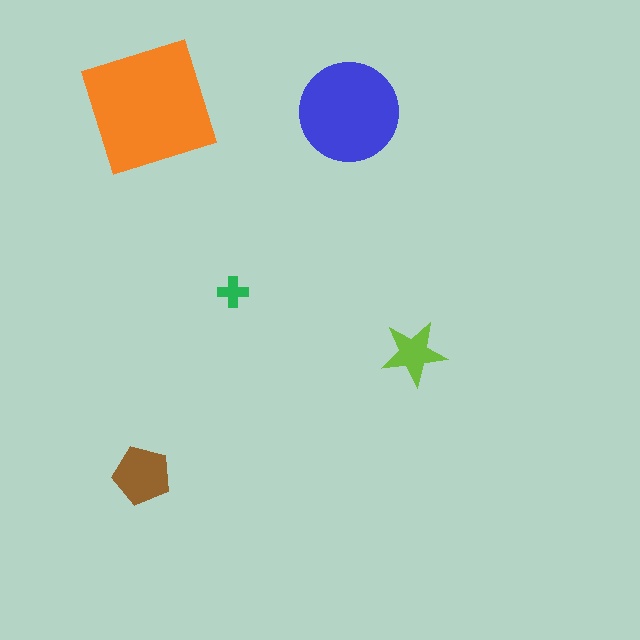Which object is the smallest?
The green cross.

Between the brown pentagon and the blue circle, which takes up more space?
The blue circle.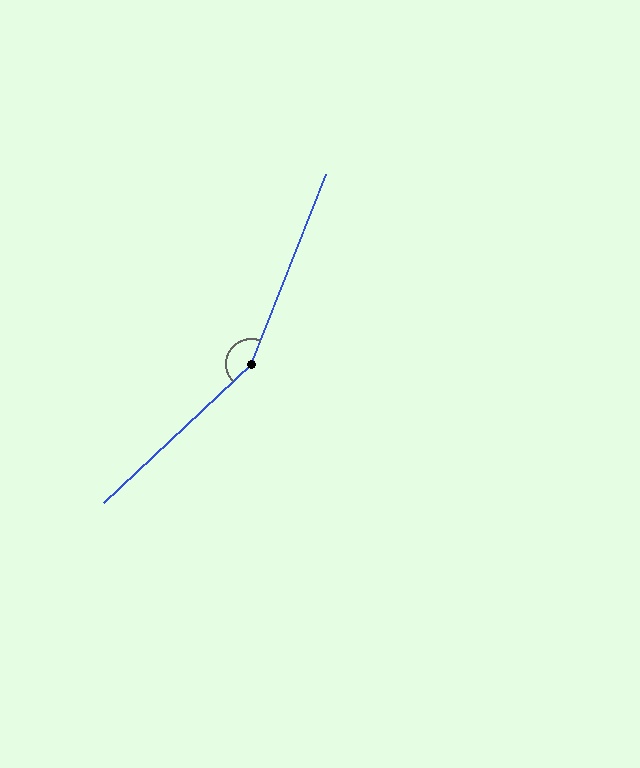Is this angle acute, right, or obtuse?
It is obtuse.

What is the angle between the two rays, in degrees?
Approximately 155 degrees.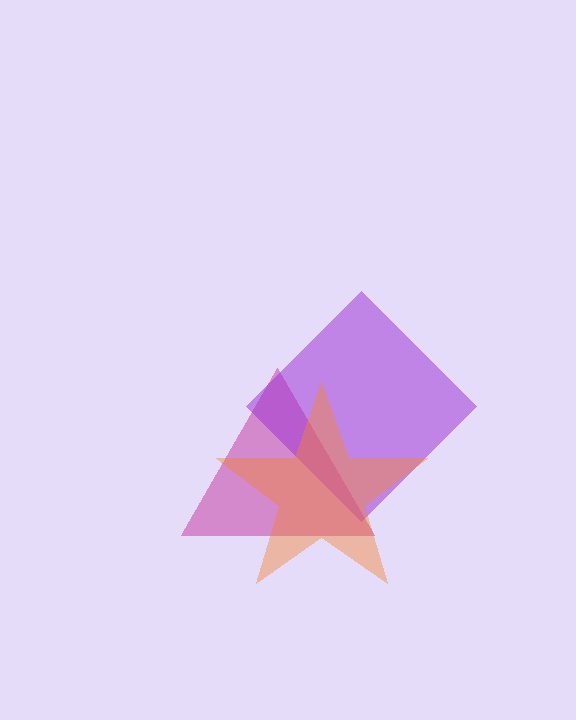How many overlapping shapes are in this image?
There are 3 overlapping shapes in the image.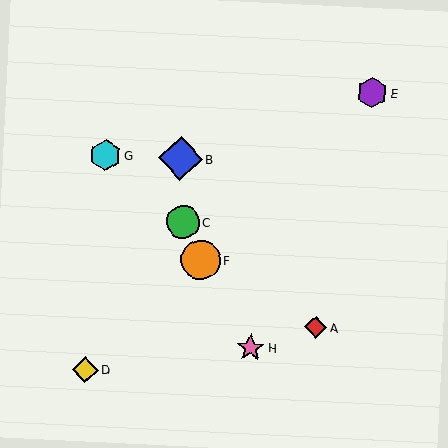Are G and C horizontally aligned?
No, G is at y≈155 and C is at y≈222.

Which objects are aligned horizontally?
Objects B, G are aligned horizontally.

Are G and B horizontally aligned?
Yes, both are at y≈155.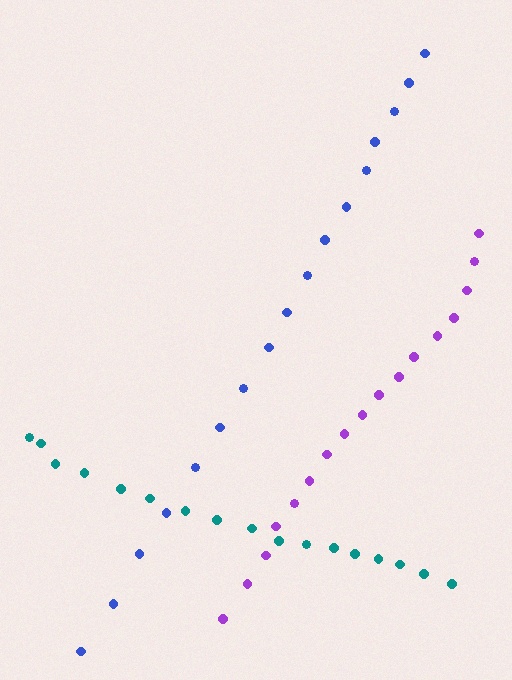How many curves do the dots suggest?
There are 3 distinct paths.